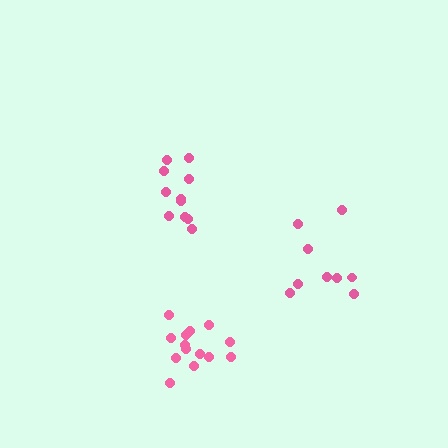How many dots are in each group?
Group 1: 11 dots, Group 2: 9 dots, Group 3: 14 dots (34 total).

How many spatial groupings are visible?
There are 3 spatial groupings.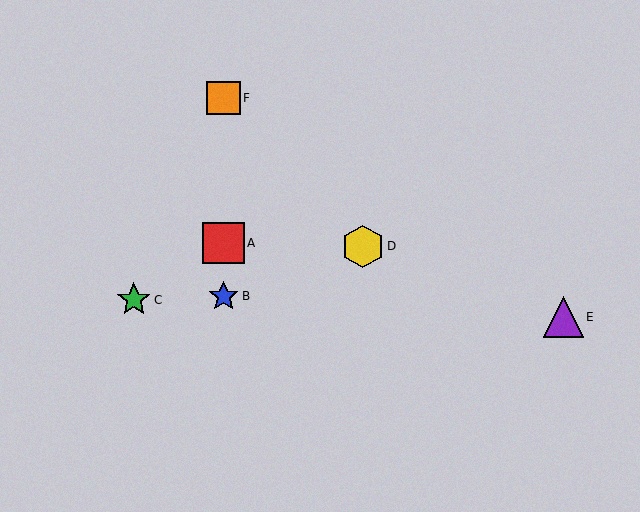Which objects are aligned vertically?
Objects A, B, F are aligned vertically.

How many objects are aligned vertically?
3 objects (A, B, F) are aligned vertically.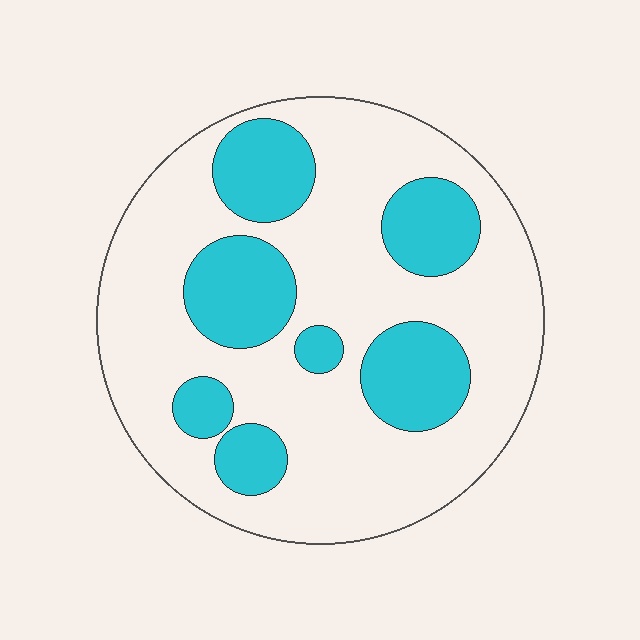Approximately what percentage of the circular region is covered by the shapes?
Approximately 30%.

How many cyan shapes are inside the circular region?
7.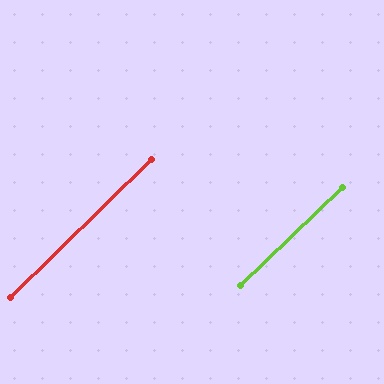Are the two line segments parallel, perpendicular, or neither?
Parallel — their directions differ by only 0.8°.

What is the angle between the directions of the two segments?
Approximately 1 degree.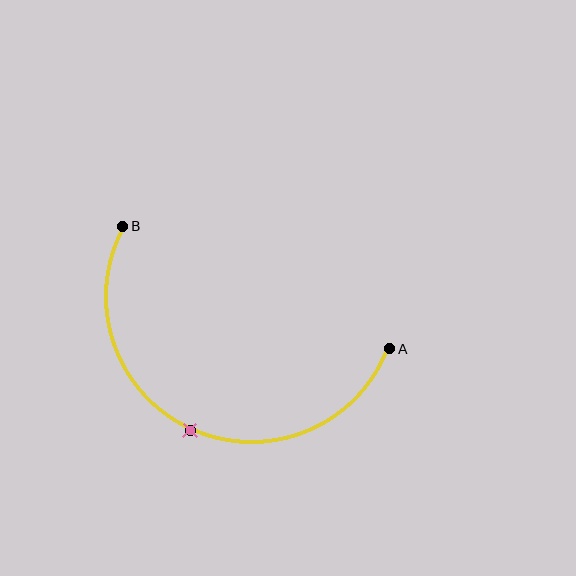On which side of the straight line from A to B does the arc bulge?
The arc bulges below the straight line connecting A and B.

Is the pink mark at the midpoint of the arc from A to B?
Yes. The pink mark lies on the arc at equal arc-length from both A and B — it is the arc midpoint.